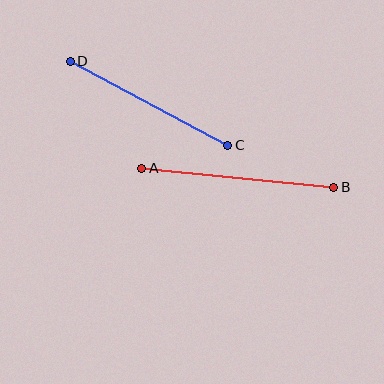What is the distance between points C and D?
The distance is approximately 178 pixels.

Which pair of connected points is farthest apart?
Points A and B are farthest apart.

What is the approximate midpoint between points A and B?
The midpoint is at approximately (238, 178) pixels.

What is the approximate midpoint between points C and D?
The midpoint is at approximately (149, 103) pixels.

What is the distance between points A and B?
The distance is approximately 193 pixels.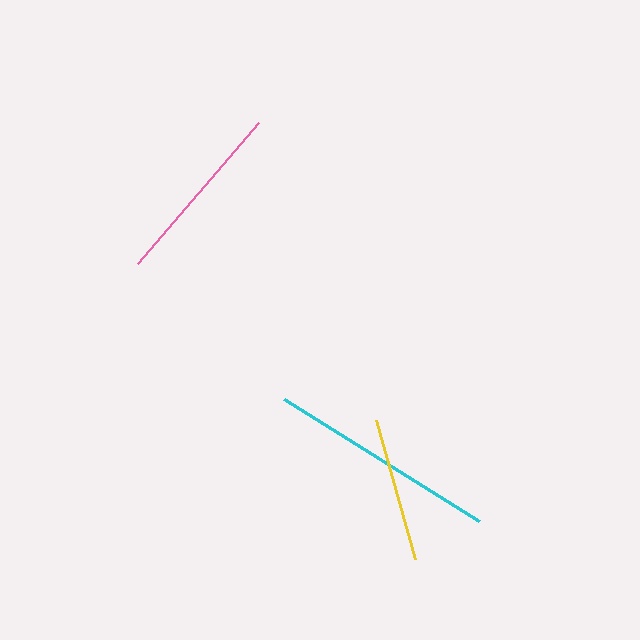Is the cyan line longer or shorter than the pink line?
The cyan line is longer than the pink line.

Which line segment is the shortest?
The yellow line is the shortest at approximately 144 pixels.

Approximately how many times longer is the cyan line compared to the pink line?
The cyan line is approximately 1.2 times the length of the pink line.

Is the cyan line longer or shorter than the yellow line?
The cyan line is longer than the yellow line.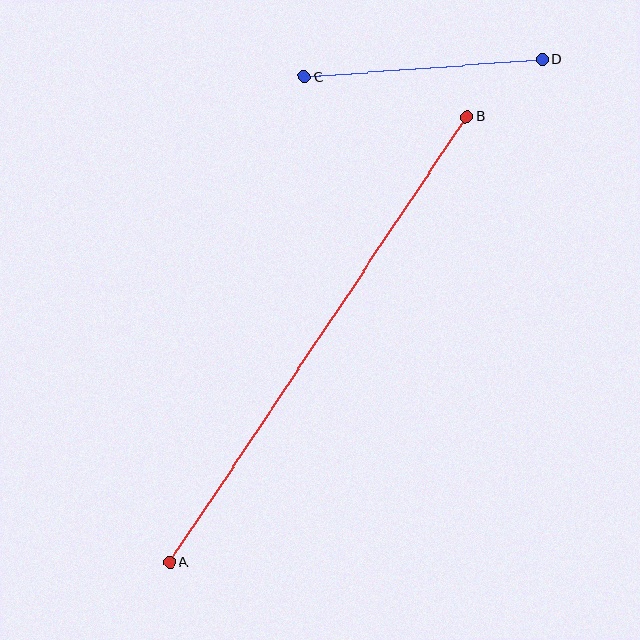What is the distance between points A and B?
The distance is approximately 536 pixels.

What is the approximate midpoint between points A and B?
The midpoint is at approximately (318, 339) pixels.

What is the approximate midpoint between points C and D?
The midpoint is at approximately (423, 68) pixels.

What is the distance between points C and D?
The distance is approximately 239 pixels.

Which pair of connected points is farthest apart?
Points A and B are farthest apart.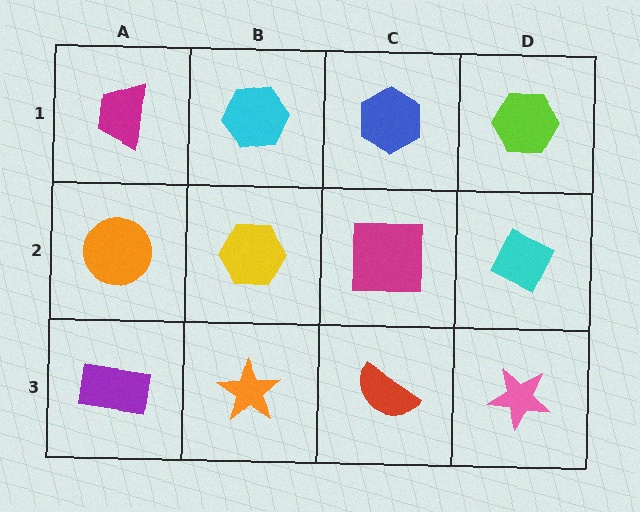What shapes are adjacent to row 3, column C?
A magenta square (row 2, column C), an orange star (row 3, column B), a pink star (row 3, column D).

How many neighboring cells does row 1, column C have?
3.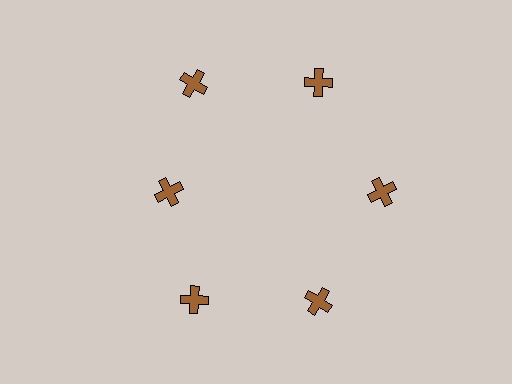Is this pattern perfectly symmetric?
No. The 6 brown crosses are arranged in a ring, but one element near the 9 o'clock position is pulled inward toward the center, breaking the 6-fold rotational symmetry.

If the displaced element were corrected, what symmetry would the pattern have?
It would have 6-fold rotational symmetry — the pattern would map onto itself every 60 degrees.